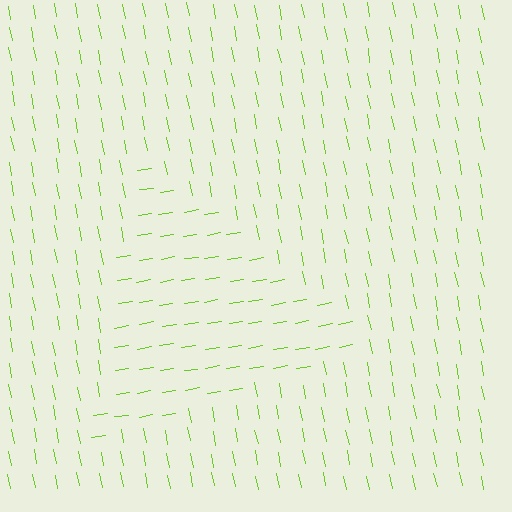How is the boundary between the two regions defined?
The boundary is defined purely by a change in line orientation (approximately 88 degrees difference). All lines are the same color and thickness.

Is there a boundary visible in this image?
Yes, there is a texture boundary formed by a change in line orientation.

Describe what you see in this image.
The image is filled with small lime line segments. A triangle region in the image has lines oriented differently from the surrounding lines, creating a visible texture boundary.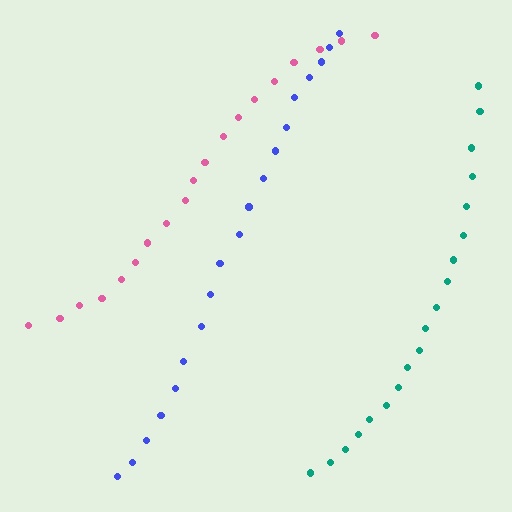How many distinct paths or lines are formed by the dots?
There are 3 distinct paths.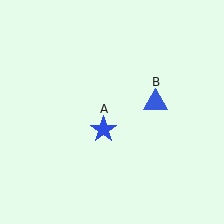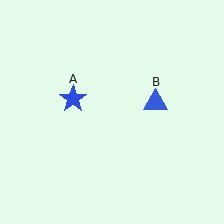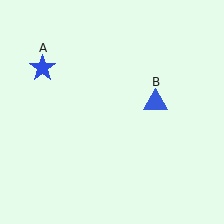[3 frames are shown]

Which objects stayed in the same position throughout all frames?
Blue triangle (object B) remained stationary.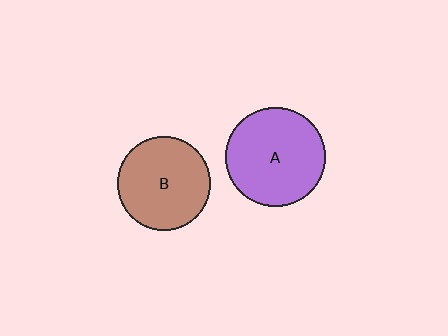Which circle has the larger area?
Circle A (purple).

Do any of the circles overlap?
No, none of the circles overlap.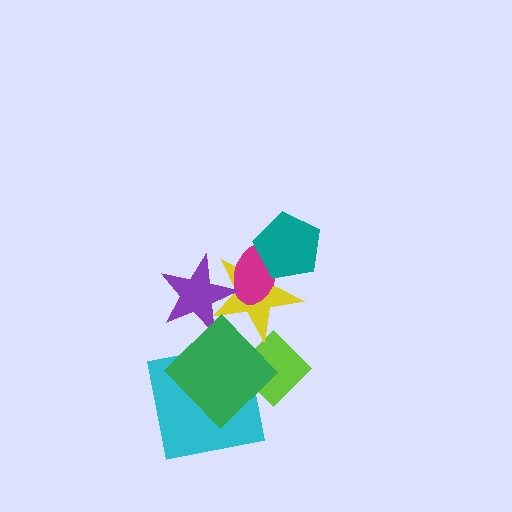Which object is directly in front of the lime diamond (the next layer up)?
The yellow star is directly in front of the lime diamond.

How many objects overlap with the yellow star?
4 objects overlap with the yellow star.